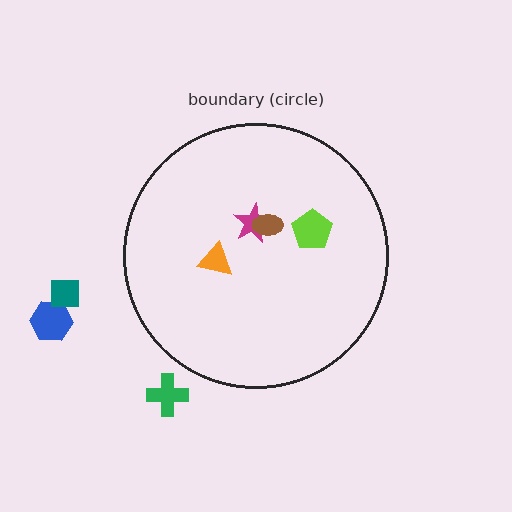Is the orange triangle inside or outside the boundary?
Inside.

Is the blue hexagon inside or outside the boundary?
Outside.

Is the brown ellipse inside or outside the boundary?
Inside.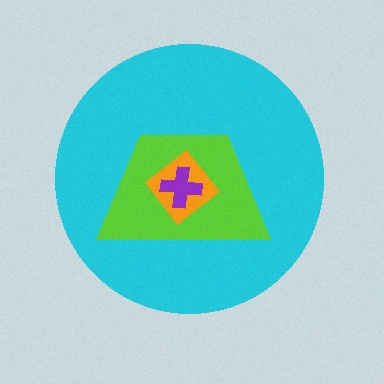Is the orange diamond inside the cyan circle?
Yes.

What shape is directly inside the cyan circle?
The lime trapezoid.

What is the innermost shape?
The purple cross.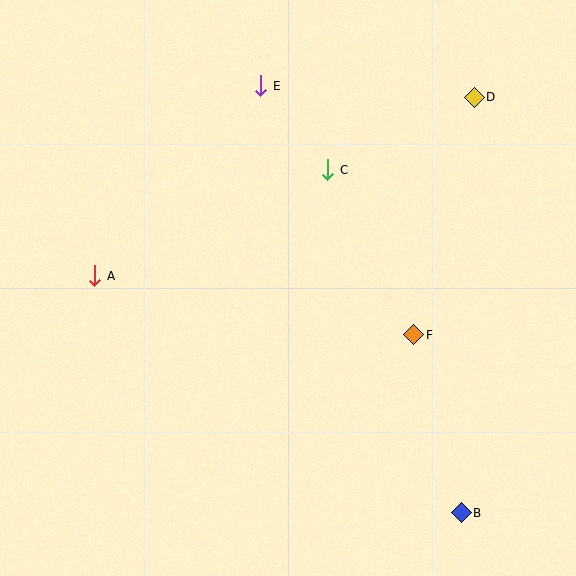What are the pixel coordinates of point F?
Point F is at (414, 335).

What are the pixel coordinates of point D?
Point D is at (474, 97).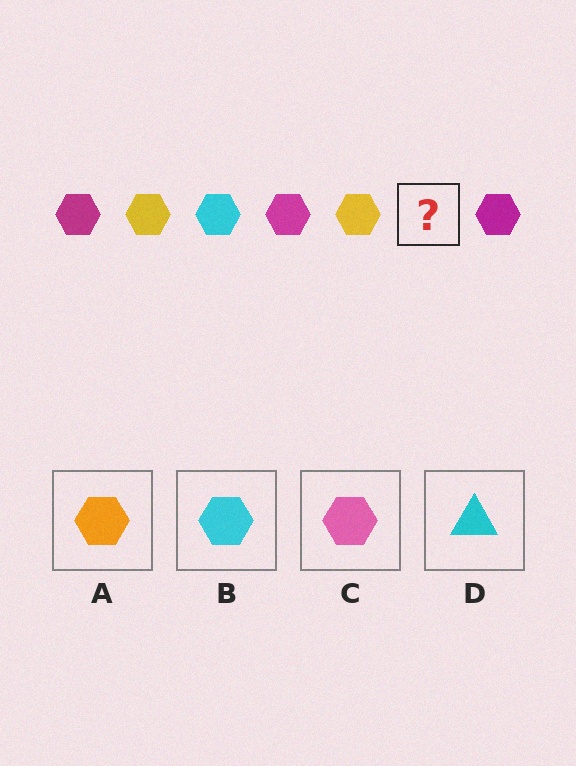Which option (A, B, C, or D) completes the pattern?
B.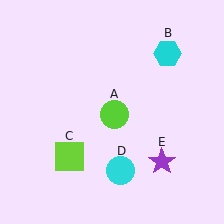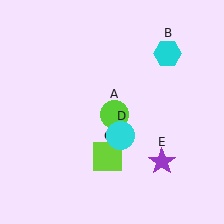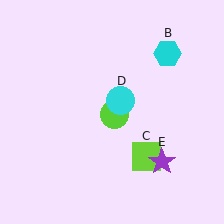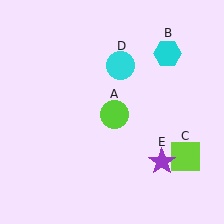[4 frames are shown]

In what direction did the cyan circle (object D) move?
The cyan circle (object D) moved up.